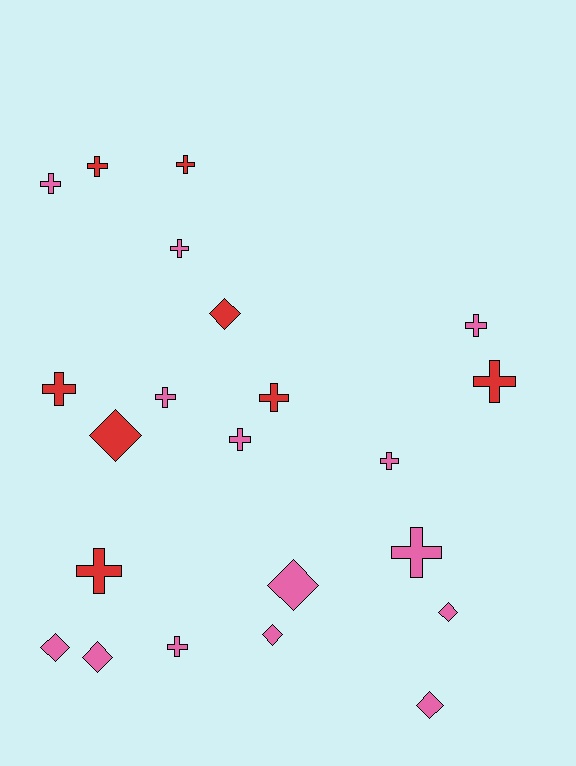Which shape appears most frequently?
Cross, with 14 objects.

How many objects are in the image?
There are 22 objects.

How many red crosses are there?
There are 6 red crosses.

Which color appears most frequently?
Pink, with 14 objects.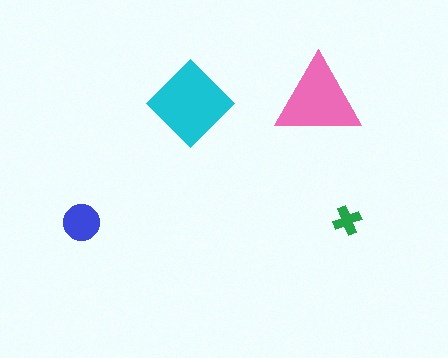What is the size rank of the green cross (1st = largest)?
4th.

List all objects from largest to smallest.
The cyan diamond, the pink triangle, the blue circle, the green cross.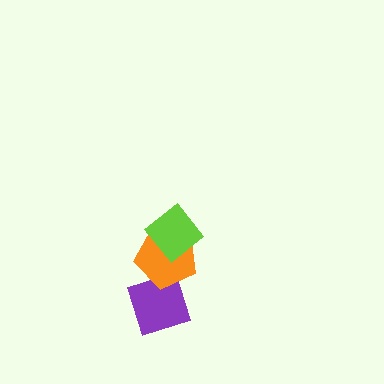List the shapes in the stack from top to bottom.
From top to bottom: the lime diamond, the orange pentagon, the purple diamond.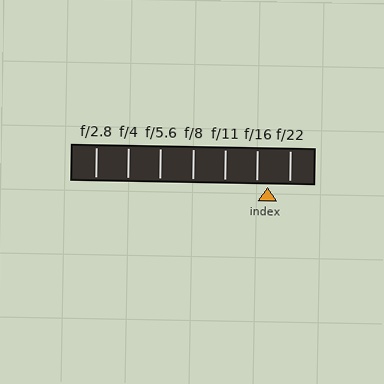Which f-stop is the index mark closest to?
The index mark is closest to f/16.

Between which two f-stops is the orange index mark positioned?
The index mark is between f/16 and f/22.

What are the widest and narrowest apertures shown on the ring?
The widest aperture shown is f/2.8 and the narrowest is f/22.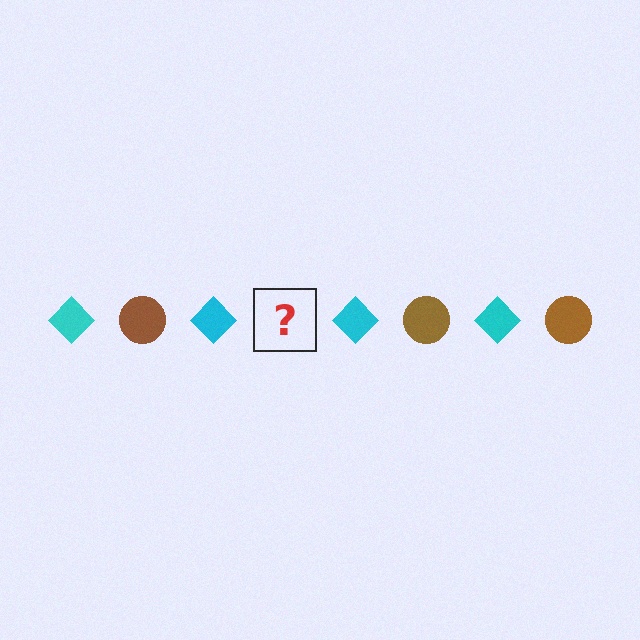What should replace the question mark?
The question mark should be replaced with a brown circle.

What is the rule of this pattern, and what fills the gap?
The rule is that the pattern alternates between cyan diamond and brown circle. The gap should be filled with a brown circle.